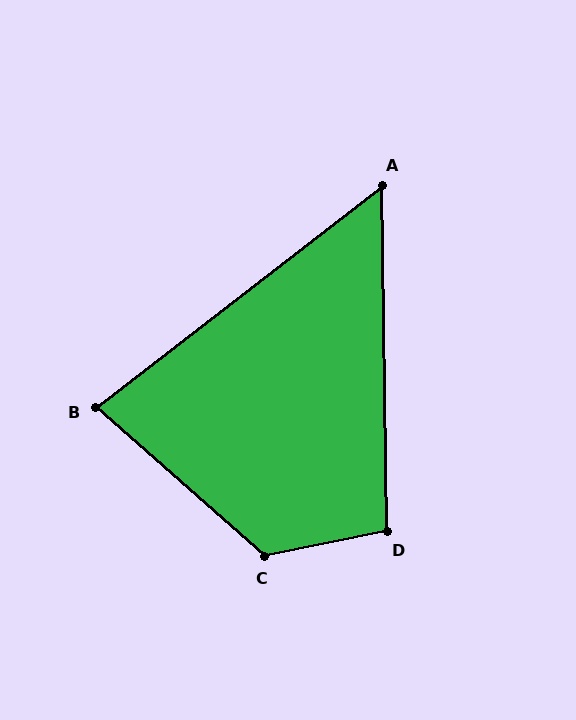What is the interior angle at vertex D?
Approximately 101 degrees (obtuse).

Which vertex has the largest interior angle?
C, at approximately 127 degrees.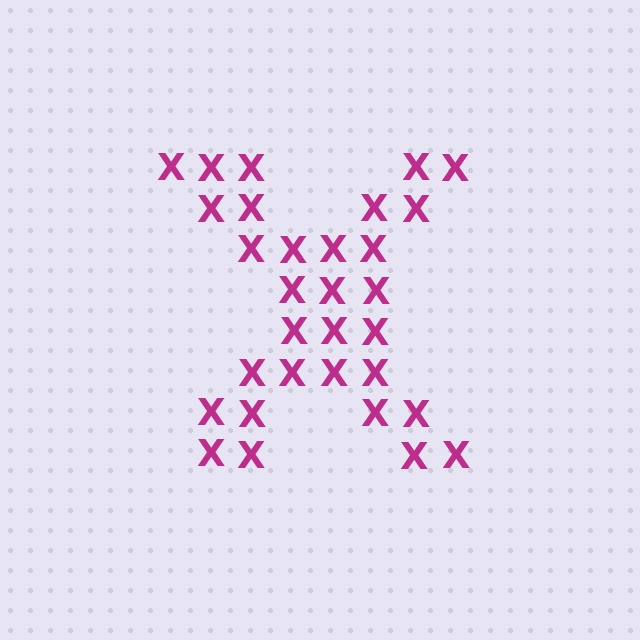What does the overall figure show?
The overall figure shows the letter X.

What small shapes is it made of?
It is made of small letter X's.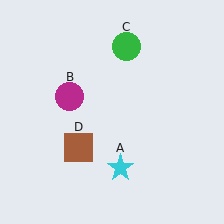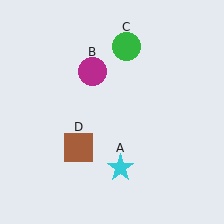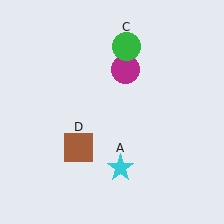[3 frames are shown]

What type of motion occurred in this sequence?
The magenta circle (object B) rotated clockwise around the center of the scene.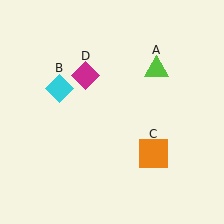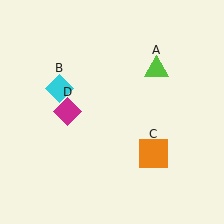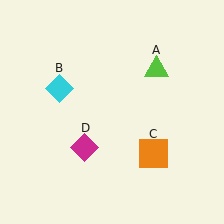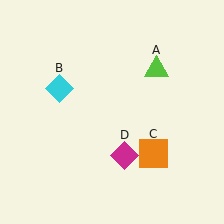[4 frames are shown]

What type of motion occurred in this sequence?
The magenta diamond (object D) rotated counterclockwise around the center of the scene.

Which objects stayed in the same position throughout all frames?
Lime triangle (object A) and cyan diamond (object B) and orange square (object C) remained stationary.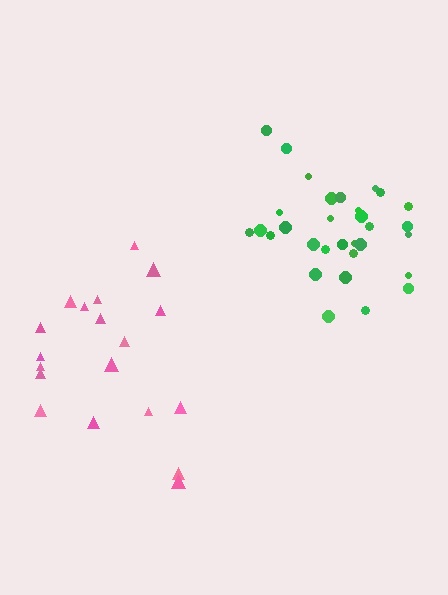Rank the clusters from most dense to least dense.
green, pink.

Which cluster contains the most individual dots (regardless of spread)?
Green (31).